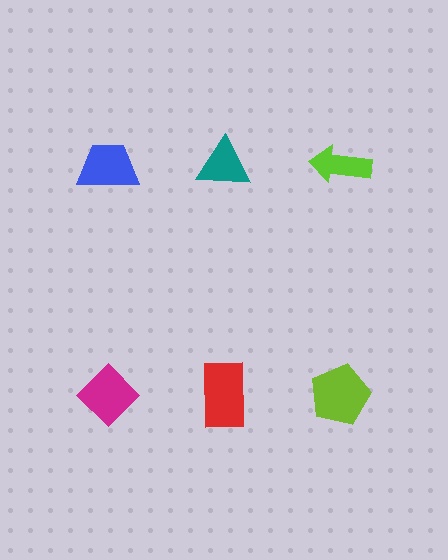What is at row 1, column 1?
A blue trapezoid.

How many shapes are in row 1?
3 shapes.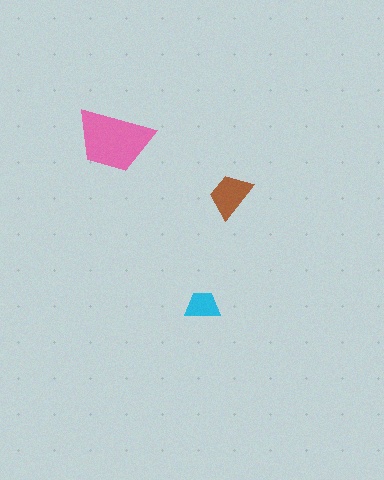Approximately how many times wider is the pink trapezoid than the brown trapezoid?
About 1.5 times wider.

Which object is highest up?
The pink trapezoid is topmost.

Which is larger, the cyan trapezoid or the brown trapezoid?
The brown one.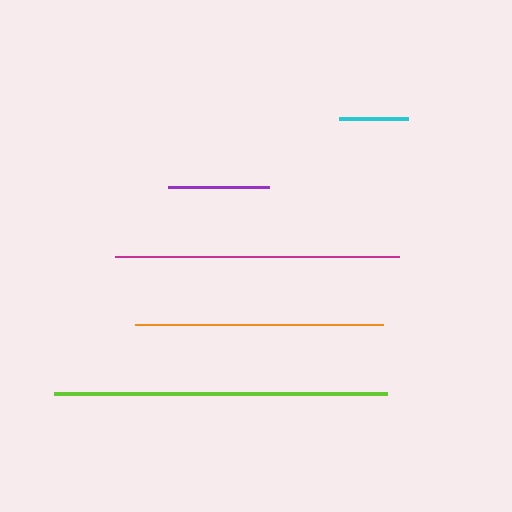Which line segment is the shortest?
The cyan line is the shortest at approximately 68 pixels.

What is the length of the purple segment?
The purple segment is approximately 101 pixels long.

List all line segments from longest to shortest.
From longest to shortest: lime, magenta, orange, purple, cyan.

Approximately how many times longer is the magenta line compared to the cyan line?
The magenta line is approximately 4.2 times the length of the cyan line.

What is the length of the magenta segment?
The magenta segment is approximately 284 pixels long.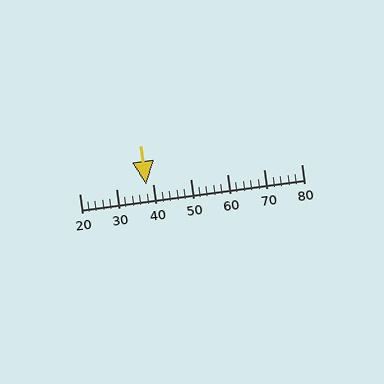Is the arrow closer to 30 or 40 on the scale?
The arrow is closer to 40.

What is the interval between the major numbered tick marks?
The major tick marks are spaced 10 units apart.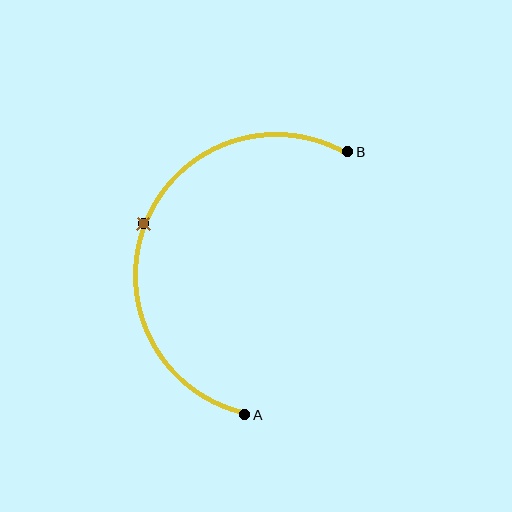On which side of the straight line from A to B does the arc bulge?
The arc bulges to the left of the straight line connecting A and B.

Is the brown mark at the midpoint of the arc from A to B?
Yes. The brown mark lies on the arc at equal arc-length from both A and B — it is the arc midpoint.